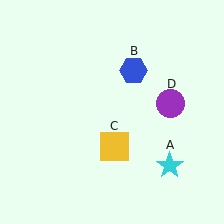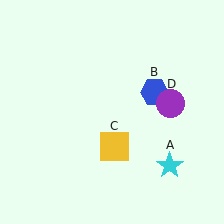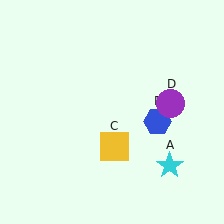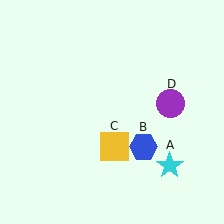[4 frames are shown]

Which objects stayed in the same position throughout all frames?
Cyan star (object A) and yellow square (object C) and purple circle (object D) remained stationary.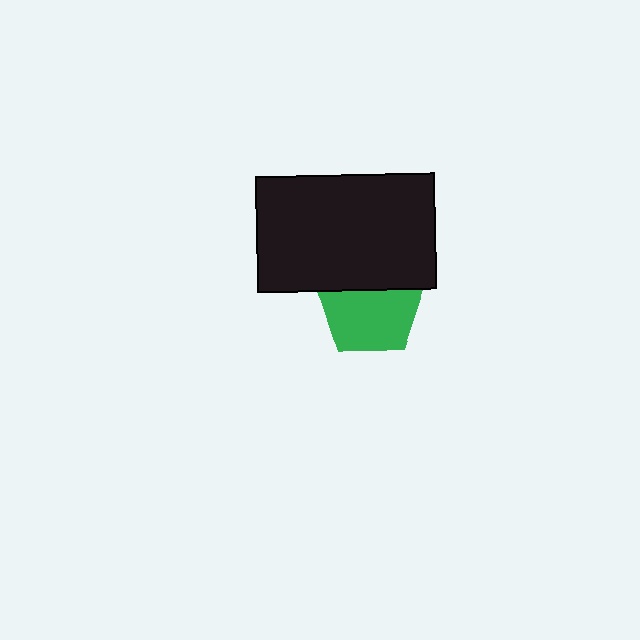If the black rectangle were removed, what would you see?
You would see the complete green pentagon.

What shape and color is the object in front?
The object in front is a black rectangle.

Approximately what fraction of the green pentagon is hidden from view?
Roughly 32% of the green pentagon is hidden behind the black rectangle.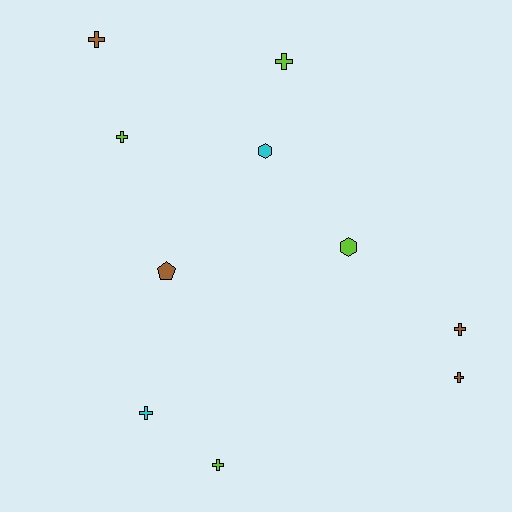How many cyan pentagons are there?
There are no cyan pentagons.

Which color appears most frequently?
Brown, with 4 objects.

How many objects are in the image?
There are 10 objects.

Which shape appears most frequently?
Cross, with 7 objects.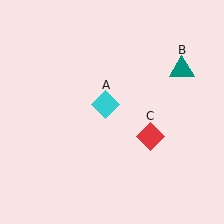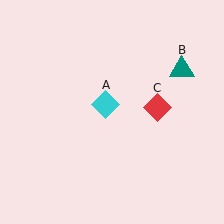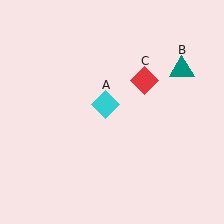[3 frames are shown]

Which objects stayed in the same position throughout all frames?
Cyan diamond (object A) and teal triangle (object B) remained stationary.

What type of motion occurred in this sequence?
The red diamond (object C) rotated counterclockwise around the center of the scene.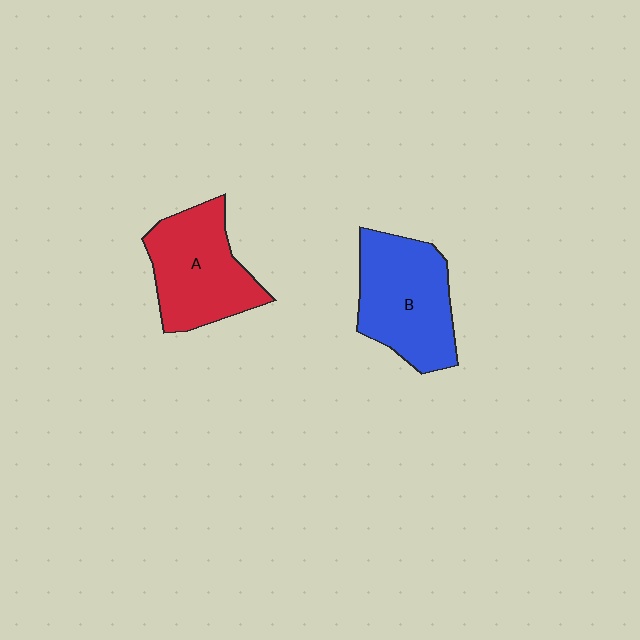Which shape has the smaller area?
Shape A (red).